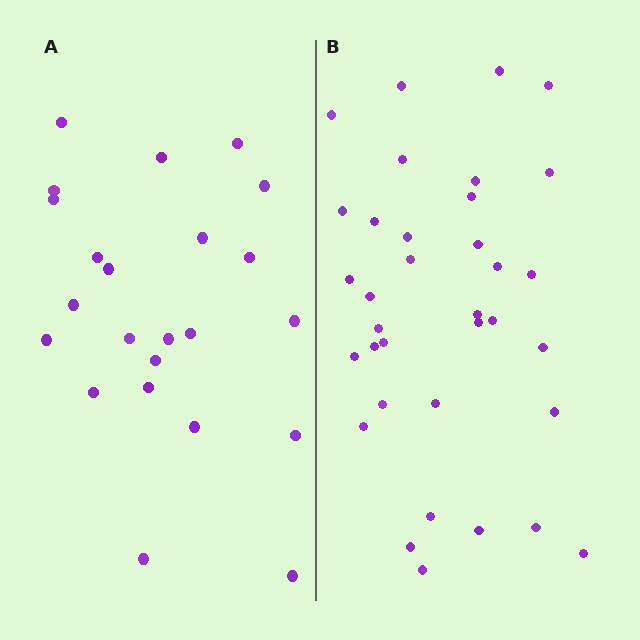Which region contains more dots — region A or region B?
Region B (the right region) has more dots.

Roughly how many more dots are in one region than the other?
Region B has roughly 12 or so more dots than region A.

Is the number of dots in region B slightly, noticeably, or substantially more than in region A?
Region B has substantially more. The ratio is roughly 1.5 to 1.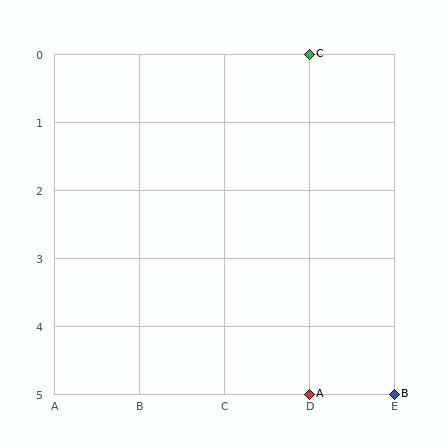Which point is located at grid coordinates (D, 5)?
Point A is at (D, 5).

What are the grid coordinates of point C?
Point C is at grid coordinates (D, 0).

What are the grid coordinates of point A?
Point A is at grid coordinates (D, 5).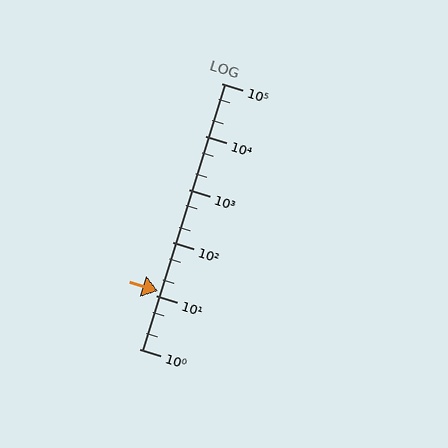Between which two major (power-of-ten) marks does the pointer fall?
The pointer is between 10 and 100.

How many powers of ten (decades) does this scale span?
The scale spans 5 decades, from 1 to 100000.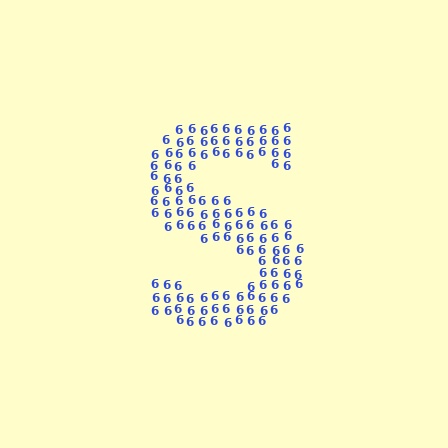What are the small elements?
The small elements are digit 6's.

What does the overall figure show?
The overall figure shows the letter S.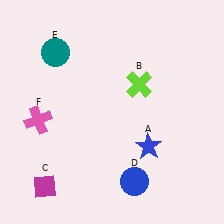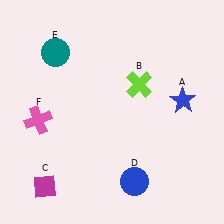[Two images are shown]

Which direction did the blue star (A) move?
The blue star (A) moved up.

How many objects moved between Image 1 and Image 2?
1 object moved between the two images.